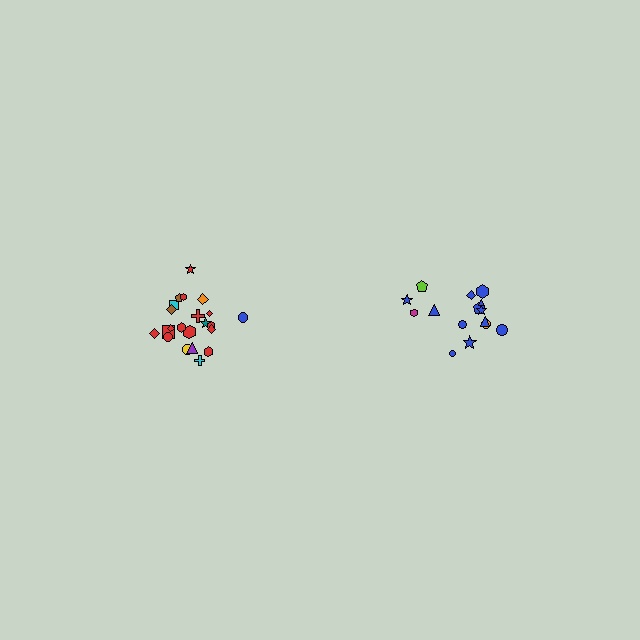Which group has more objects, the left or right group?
The left group.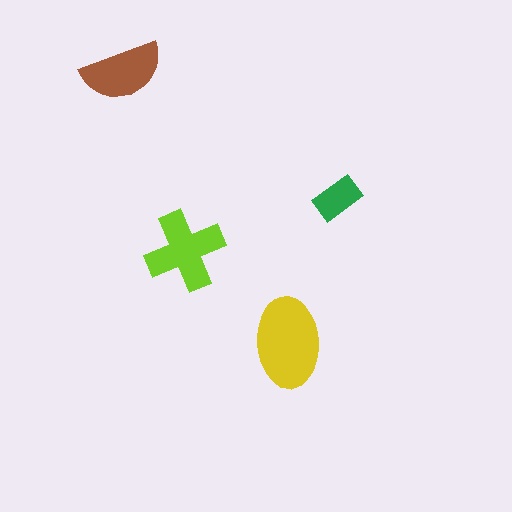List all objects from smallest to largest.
The green rectangle, the brown semicircle, the lime cross, the yellow ellipse.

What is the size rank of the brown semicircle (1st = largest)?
3rd.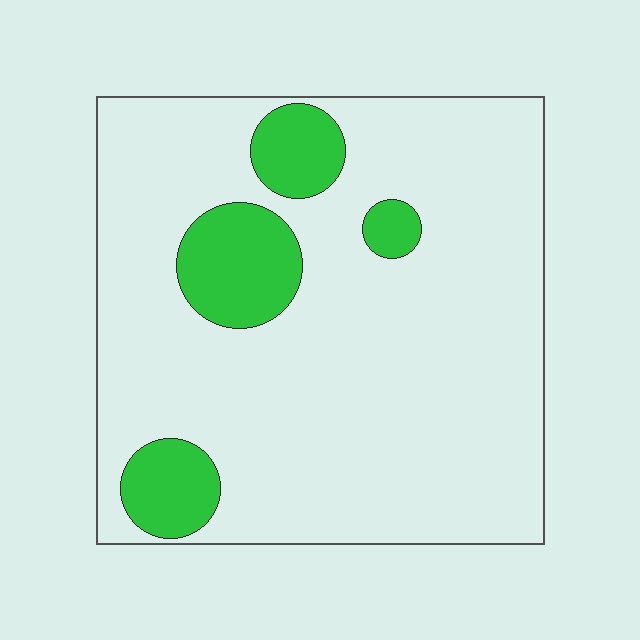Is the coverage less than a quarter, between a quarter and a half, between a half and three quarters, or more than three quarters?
Less than a quarter.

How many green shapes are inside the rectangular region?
4.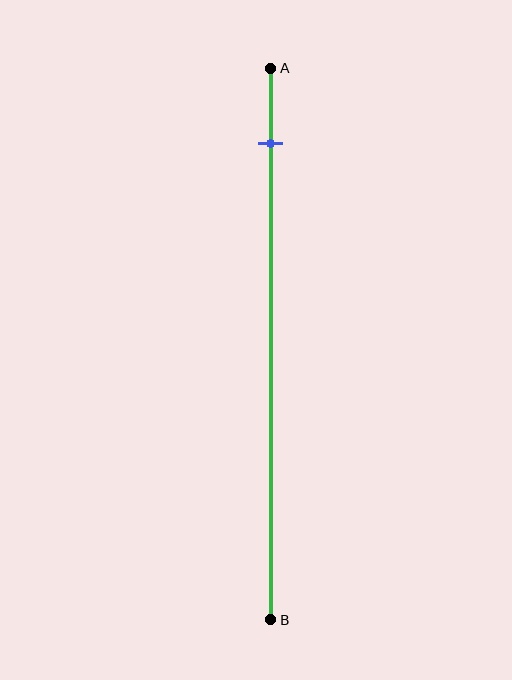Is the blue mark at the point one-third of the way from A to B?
No, the mark is at about 15% from A, not at the 33% one-third point.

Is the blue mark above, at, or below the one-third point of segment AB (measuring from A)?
The blue mark is above the one-third point of segment AB.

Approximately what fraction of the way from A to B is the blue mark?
The blue mark is approximately 15% of the way from A to B.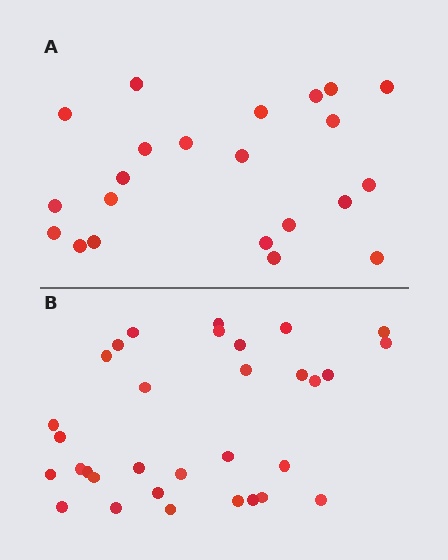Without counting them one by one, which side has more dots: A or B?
Region B (the bottom region) has more dots.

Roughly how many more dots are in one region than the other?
Region B has roughly 10 or so more dots than region A.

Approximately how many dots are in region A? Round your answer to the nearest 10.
About 20 dots. (The exact count is 22, which rounds to 20.)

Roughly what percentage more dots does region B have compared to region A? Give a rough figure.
About 45% more.